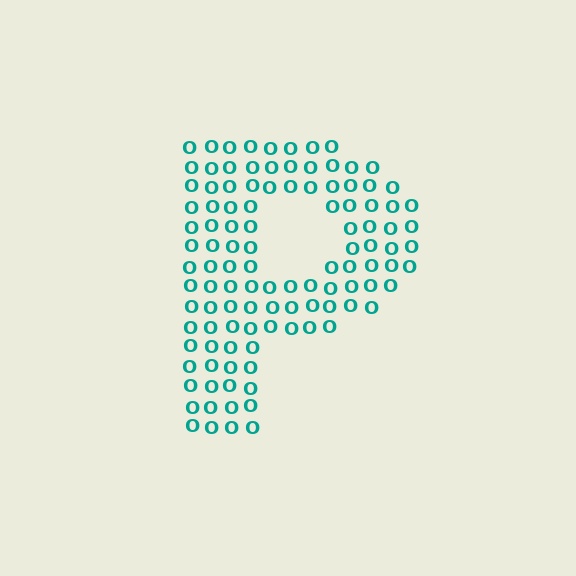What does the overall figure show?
The overall figure shows the letter P.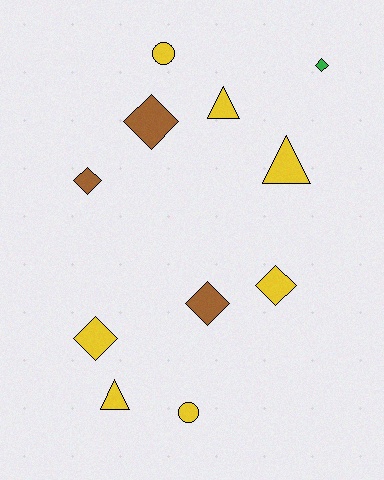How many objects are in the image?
There are 11 objects.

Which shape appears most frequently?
Diamond, with 6 objects.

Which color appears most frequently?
Yellow, with 7 objects.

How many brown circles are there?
There are no brown circles.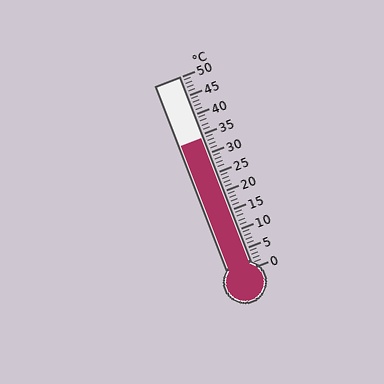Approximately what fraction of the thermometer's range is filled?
The thermometer is filled to approximately 70% of its range.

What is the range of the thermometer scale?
The thermometer scale ranges from 0°C to 50°C.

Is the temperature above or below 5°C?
The temperature is above 5°C.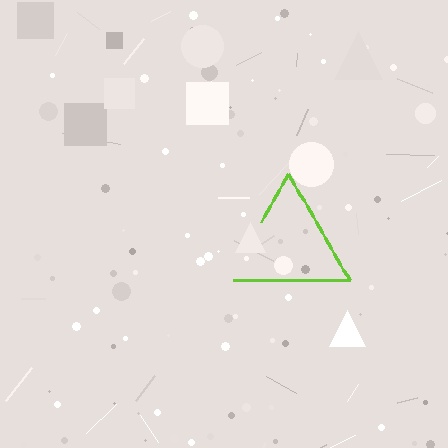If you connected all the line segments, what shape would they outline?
They would outline a triangle.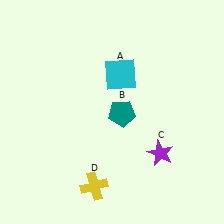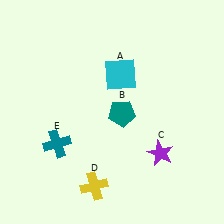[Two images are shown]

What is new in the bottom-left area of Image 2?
A teal cross (E) was added in the bottom-left area of Image 2.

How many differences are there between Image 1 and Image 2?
There is 1 difference between the two images.